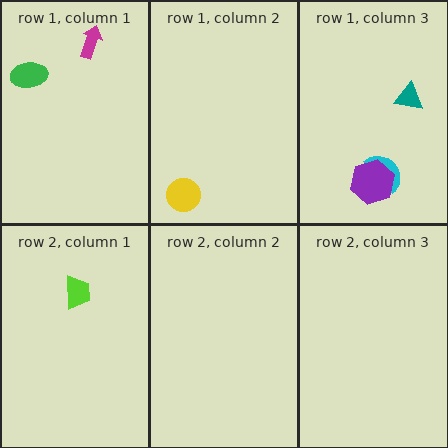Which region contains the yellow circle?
The row 1, column 2 region.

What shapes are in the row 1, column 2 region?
The yellow circle.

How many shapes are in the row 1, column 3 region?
3.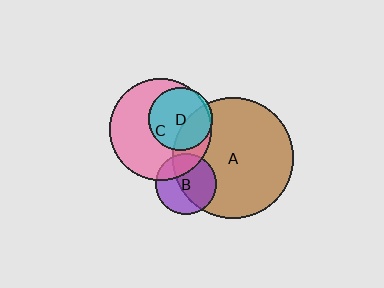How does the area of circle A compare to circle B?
Approximately 4.0 times.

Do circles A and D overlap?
Yes.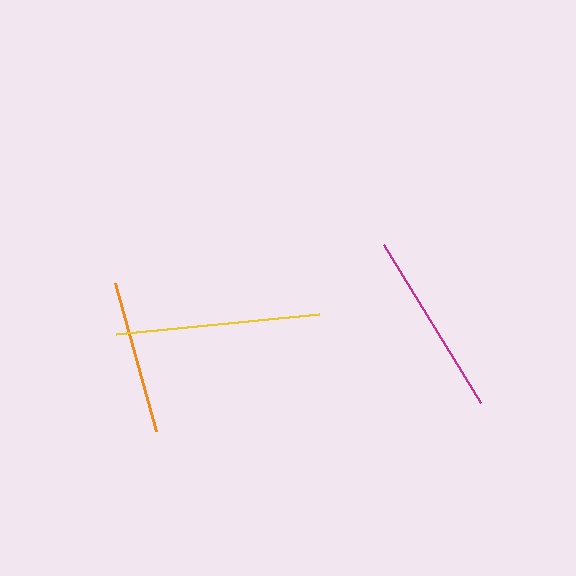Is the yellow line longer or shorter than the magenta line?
The yellow line is longer than the magenta line.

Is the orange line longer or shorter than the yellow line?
The yellow line is longer than the orange line.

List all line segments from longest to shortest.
From longest to shortest: yellow, magenta, orange.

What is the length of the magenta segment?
The magenta segment is approximately 185 pixels long.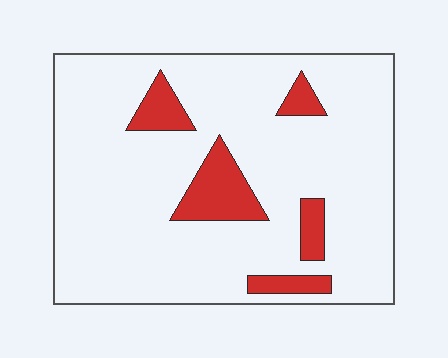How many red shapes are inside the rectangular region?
5.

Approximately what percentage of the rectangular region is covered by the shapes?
Approximately 15%.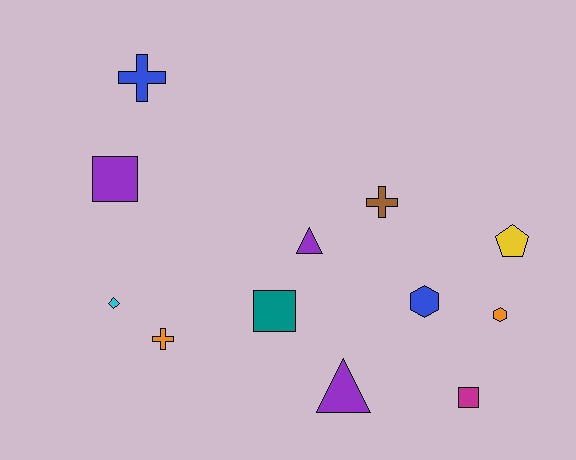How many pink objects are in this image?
There are no pink objects.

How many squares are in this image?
There are 3 squares.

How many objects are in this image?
There are 12 objects.